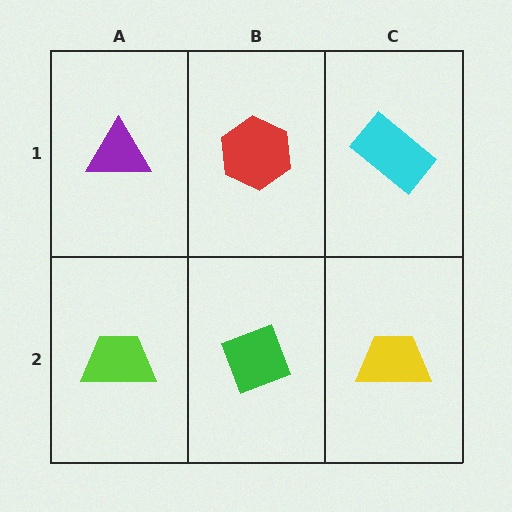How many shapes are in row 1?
3 shapes.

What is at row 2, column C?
A yellow trapezoid.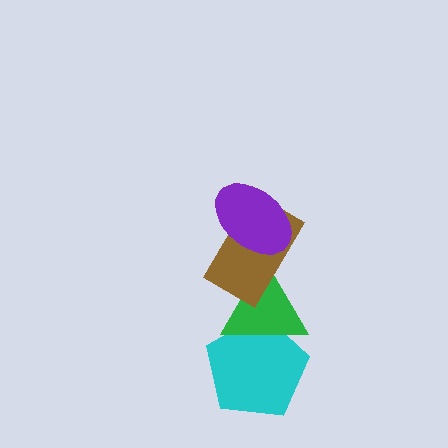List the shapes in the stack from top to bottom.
From top to bottom: the purple ellipse, the brown rectangle, the green triangle, the cyan pentagon.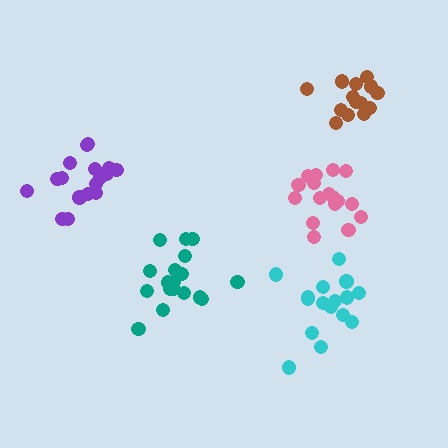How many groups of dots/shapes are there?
There are 5 groups.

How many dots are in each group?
Group 1: 18 dots, Group 2: 17 dots, Group 3: 16 dots, Group 4: 17 dots, Group 5: 15 dots (83 total).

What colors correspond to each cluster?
The clusters are colored: teal, pink, cyan, purple, brown.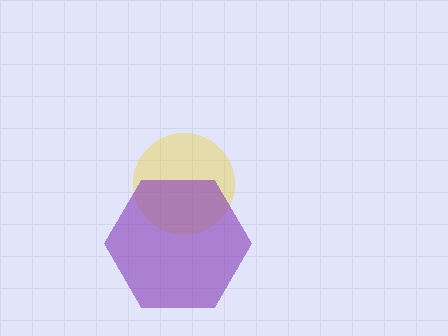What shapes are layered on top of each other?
The layered shapes are: a yellow circle, a purple hexagon.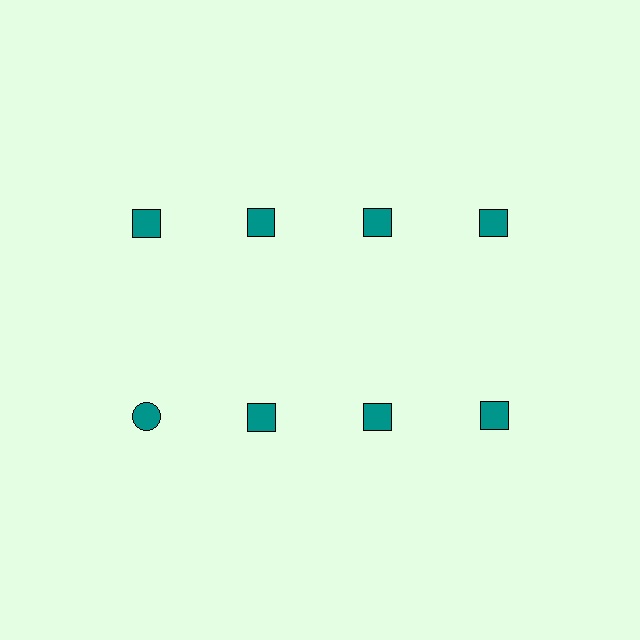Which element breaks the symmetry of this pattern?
The teal circle in the second row, leftmost column breaks the symmetry. All other shapes are teal squares.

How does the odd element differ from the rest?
It has a different shape: circle instead of square.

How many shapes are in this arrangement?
There are 8 shapes arranged in a grid pattern.